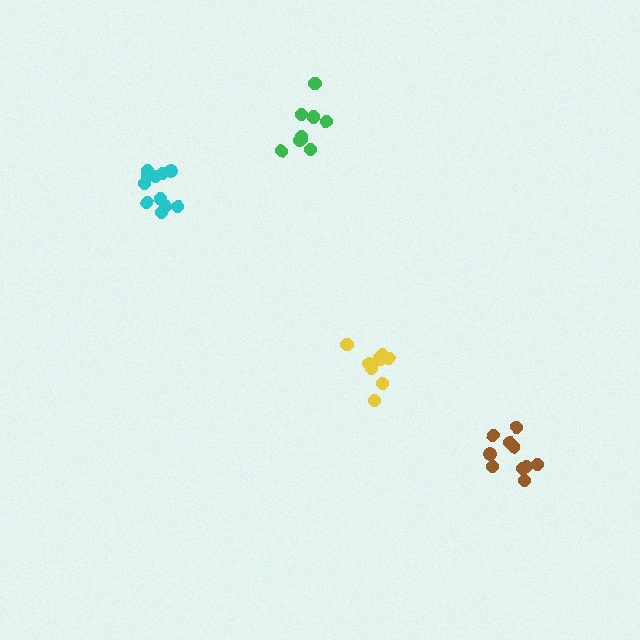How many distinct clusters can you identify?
There are 4 distinct clusters.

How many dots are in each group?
Group 1: 10 dots, Group 2: 11 dots, Group 3: 9 dots, Group 4: 9 dots (39 total).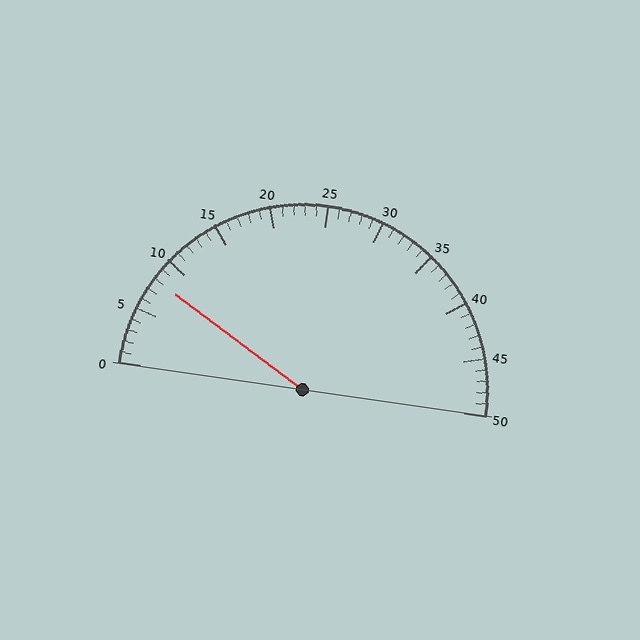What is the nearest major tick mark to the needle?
The nearest major tick mark is 10.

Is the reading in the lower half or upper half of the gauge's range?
The reading is in the lower half of the range (0 to 50).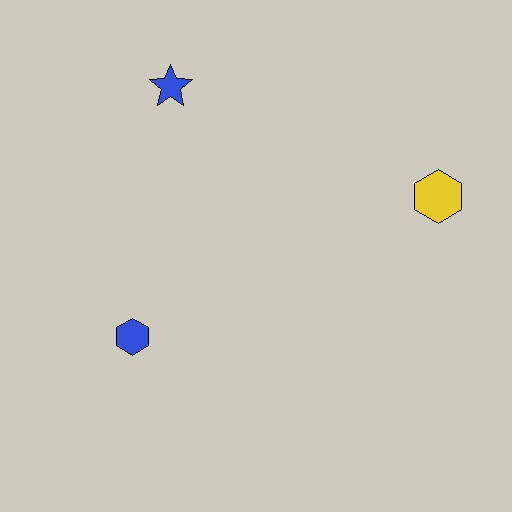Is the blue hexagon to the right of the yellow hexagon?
No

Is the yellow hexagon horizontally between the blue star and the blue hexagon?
No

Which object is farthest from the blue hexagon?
The yellow hexagon is farthest from the blue hexagon.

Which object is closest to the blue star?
The blue hexagon is closest to the blue star.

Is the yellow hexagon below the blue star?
Yes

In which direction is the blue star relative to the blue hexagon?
The blue star is above the blue hexagon.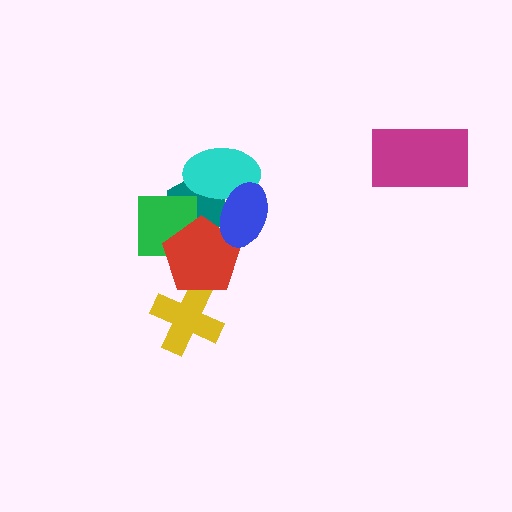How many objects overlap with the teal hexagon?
4 objects overlap with the teal hexagon.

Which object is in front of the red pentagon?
The blue ellipse is in front of the red pentagon.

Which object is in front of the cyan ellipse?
The blue ellipse is in front of the cyan ellipse.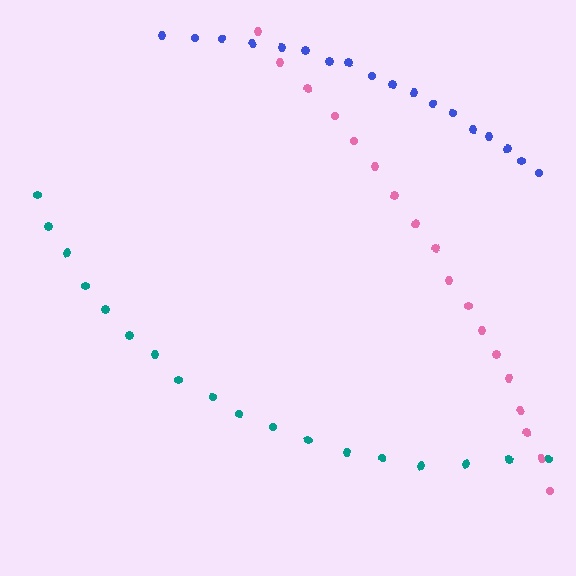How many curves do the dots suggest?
There are 3 distinct paths.